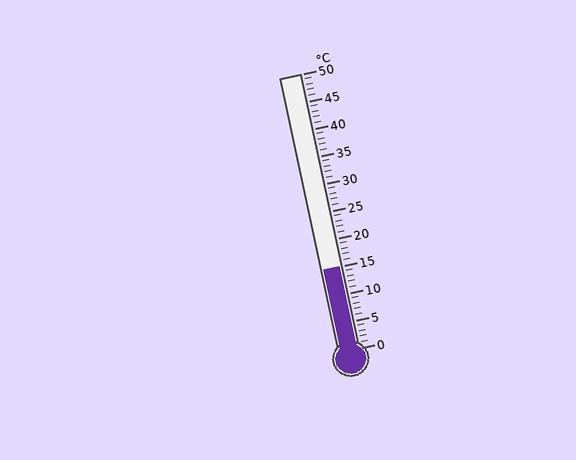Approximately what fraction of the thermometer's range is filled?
The thermometer is filled to approximately 30% of its range.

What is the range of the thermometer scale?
The thermometer scale ranges from 0°C to 50°C.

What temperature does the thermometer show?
The thermometer shows approximately 15°C.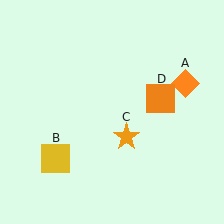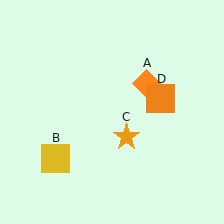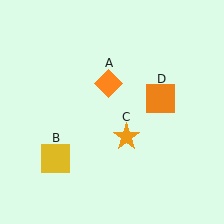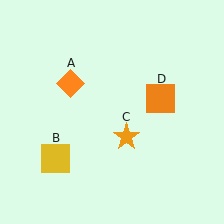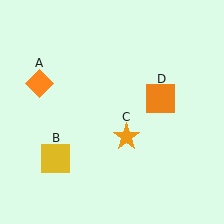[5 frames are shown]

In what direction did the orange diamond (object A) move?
The orange diamond (object A) moved left.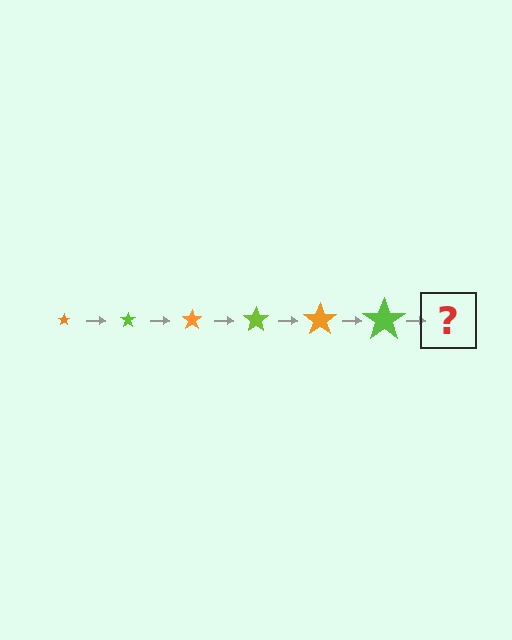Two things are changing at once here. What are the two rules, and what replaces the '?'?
The two rules are that the star grows larger each step and the color cycles through orange and lime. The '?' should be an orange star, larger than the previous one.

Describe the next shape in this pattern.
It should be an orange star, larger than the previous one.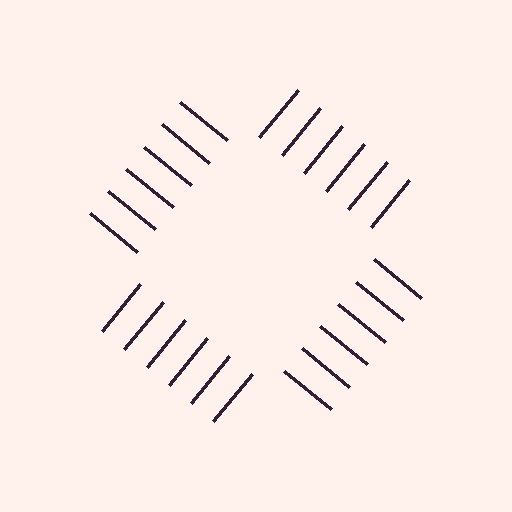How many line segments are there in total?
24 — 6 along each of the 4 edges.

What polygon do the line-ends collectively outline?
An illusory square — the line segments terminate on its edges but no continuous stroke is drawn.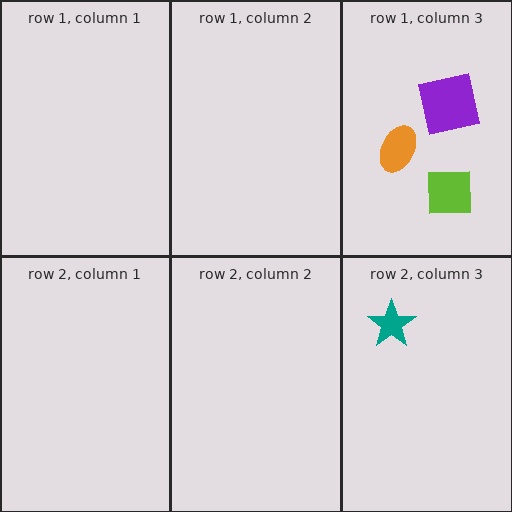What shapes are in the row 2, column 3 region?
The teal star.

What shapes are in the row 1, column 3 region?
The purple square, the lime square, the orange ellipse.